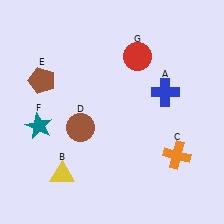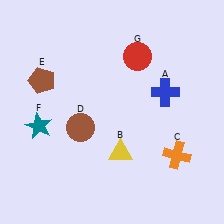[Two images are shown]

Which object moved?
The yellow triangle (B) moved right.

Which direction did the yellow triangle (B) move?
The yellow triangle (B) moved right.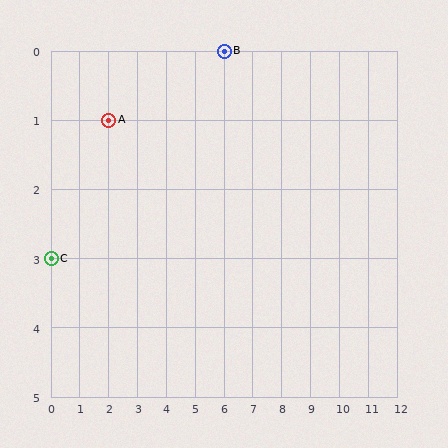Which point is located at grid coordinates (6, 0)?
Point B is at (6, 0).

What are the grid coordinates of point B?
Point B is at grid coordinates (6, 0).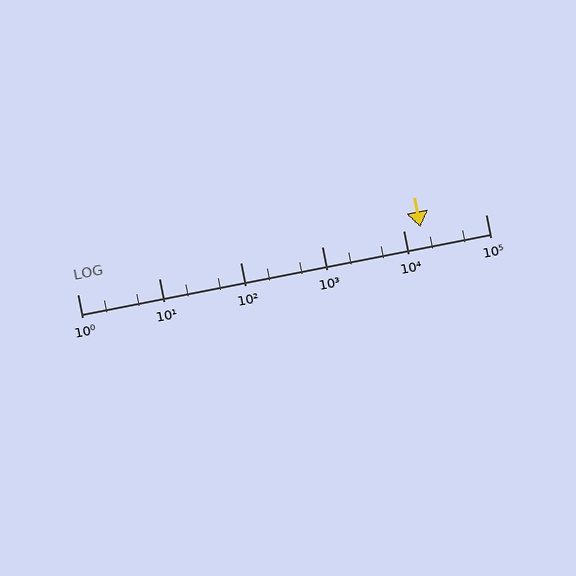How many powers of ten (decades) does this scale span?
The scale spans 5 decades, from 1 to 100000.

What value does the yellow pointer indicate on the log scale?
The pointer indicates approximately 16000.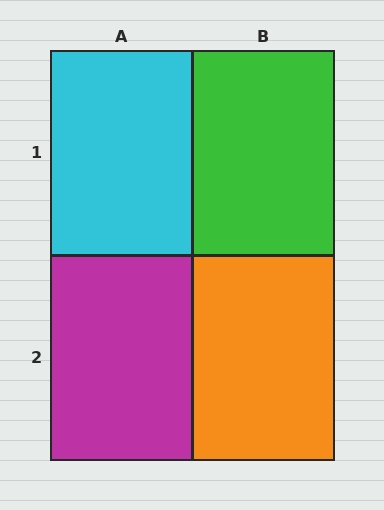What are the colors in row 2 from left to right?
Magenta, orange.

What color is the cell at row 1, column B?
Green.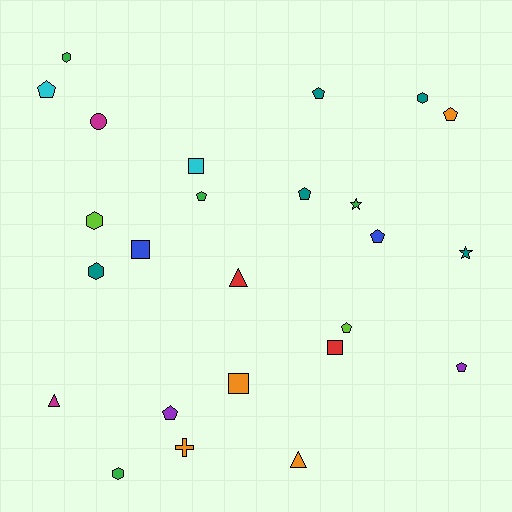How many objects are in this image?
There are 25 objects.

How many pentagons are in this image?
There are 9 pentagons.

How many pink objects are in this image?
There are no pink objects.